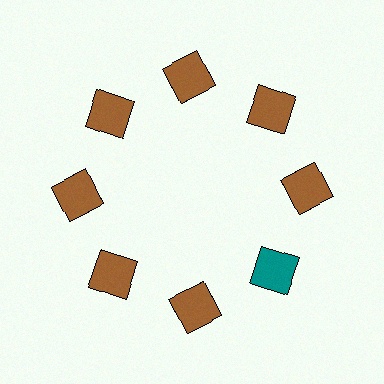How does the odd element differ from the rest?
It has a different color: teal instead of brown.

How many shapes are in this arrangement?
There are 8 shapes arranged in a ring pattern.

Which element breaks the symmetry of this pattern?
The teal square at roughly the 4 o'clock position breaks the symmetry. All other shapes are brown squares.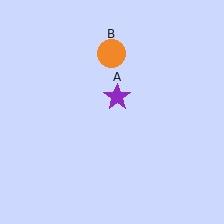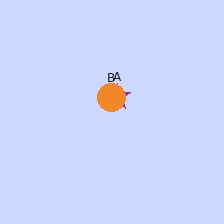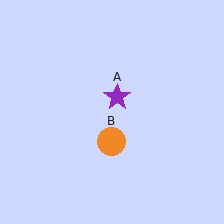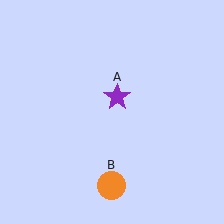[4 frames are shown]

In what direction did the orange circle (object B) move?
The orange circle (object B) moved down.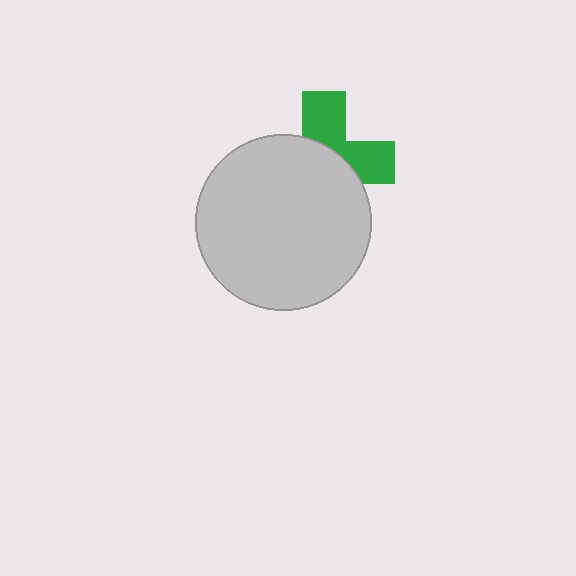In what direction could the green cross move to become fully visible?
The green cross could move up. That would shift it out from behind the light gray circle entirely.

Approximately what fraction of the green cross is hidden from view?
Roughly 60% of the green cross is hidden behind the light gray circle.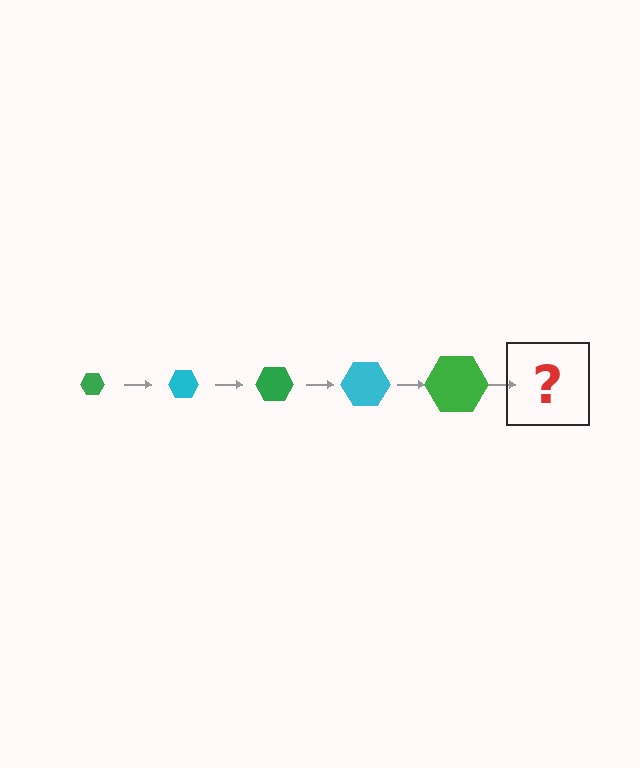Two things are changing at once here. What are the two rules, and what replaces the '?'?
The two rules are that the hexagon grows larger each step and the color cycles through green and cyan. The '?' should be a cyan hexagon, larger than the previous one.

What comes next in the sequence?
The next element should be a cyan hexagon, larger than the previous one.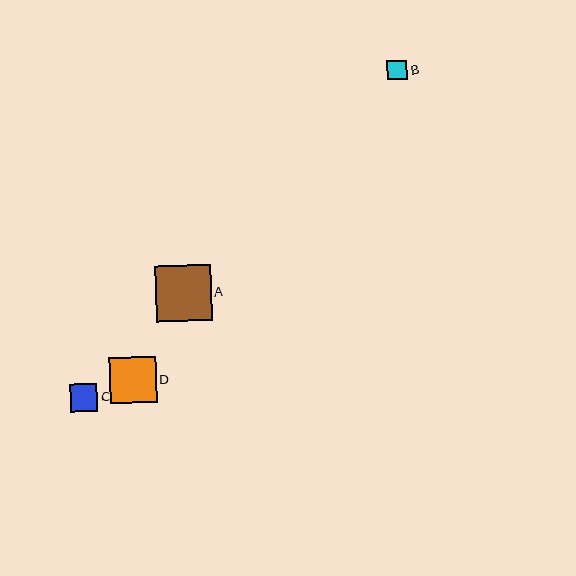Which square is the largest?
Square A is the largest with a size of approximately 56 pixels.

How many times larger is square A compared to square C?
Square A is approximately 2.0 times the size of square C.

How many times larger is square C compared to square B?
Square C is approximately 1.4 times the size of square B.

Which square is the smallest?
Square B is the smallest with a size of approximately 20 pixels.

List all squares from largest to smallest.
From largest to smallest: A, D, C, B.